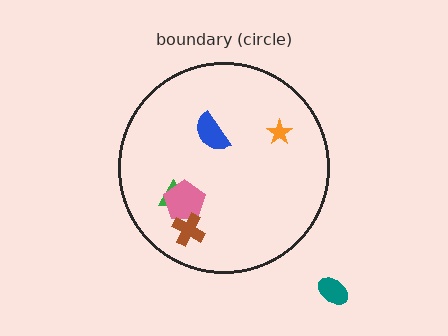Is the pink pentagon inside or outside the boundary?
Inside.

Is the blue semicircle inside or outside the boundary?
Inside.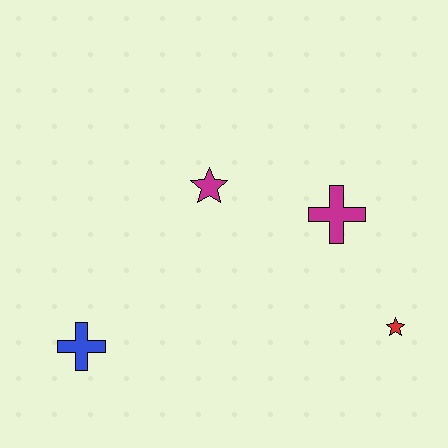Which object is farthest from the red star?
The blue cross is farthest from the red star.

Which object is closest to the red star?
The magenta cross is closest to the red star.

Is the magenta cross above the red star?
Yes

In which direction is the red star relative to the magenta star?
The red star is to the right of the magenta star.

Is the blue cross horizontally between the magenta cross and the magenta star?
No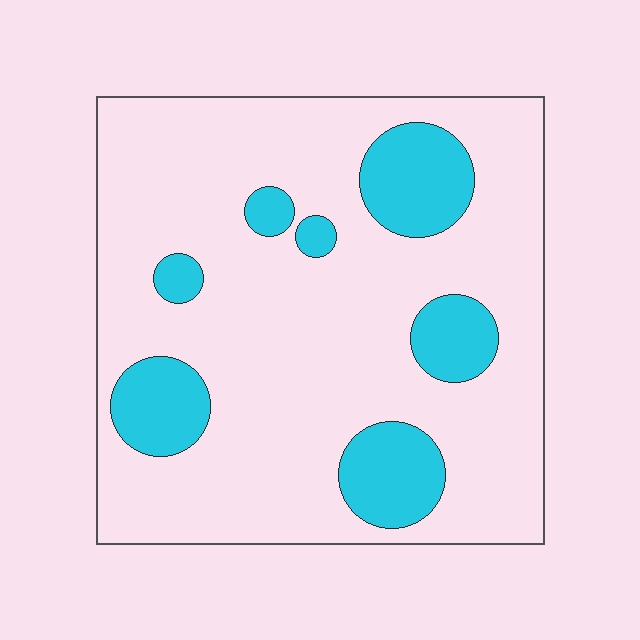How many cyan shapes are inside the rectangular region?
7.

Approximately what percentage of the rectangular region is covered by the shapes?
Approximately 20%.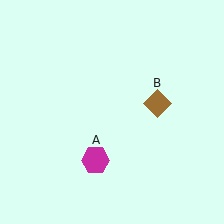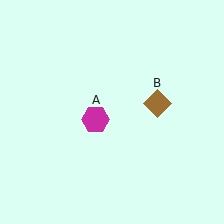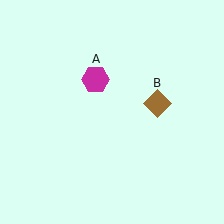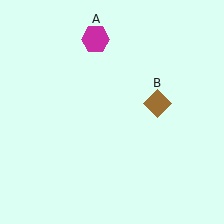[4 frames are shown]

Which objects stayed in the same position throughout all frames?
Brown diamond (object B) remained stationary.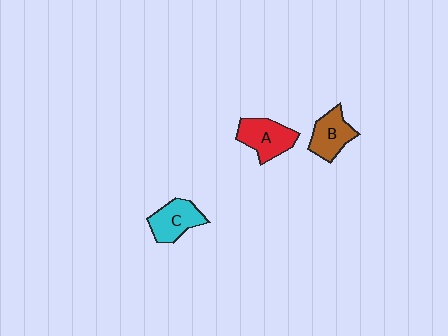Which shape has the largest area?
Shape A (red).